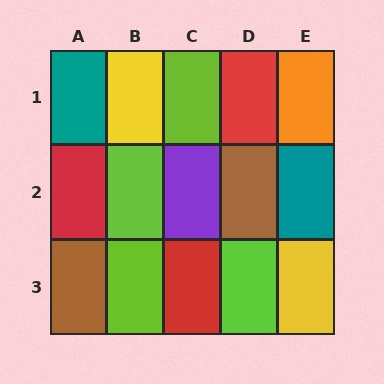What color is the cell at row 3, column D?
Lime.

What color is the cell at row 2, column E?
Teal.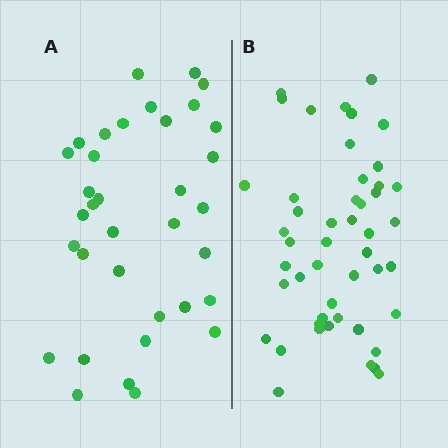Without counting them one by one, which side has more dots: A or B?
Region B (the right region) has more dots.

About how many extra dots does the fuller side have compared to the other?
Region B has approximately 15 more dots than region A.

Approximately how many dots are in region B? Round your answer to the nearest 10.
About 50 dots. (The exact count is 48, which rounds to 50.)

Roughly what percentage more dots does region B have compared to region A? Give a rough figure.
About 35% more.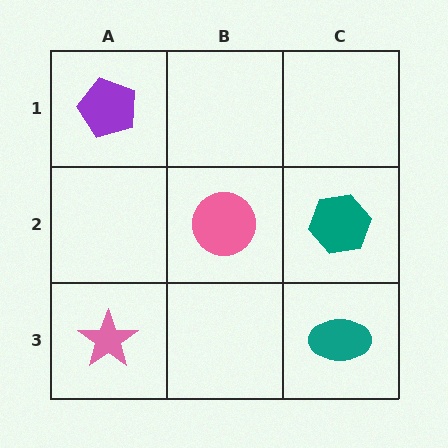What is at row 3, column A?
A pink star.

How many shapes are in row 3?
2 shapes.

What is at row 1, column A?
A purple pentagon.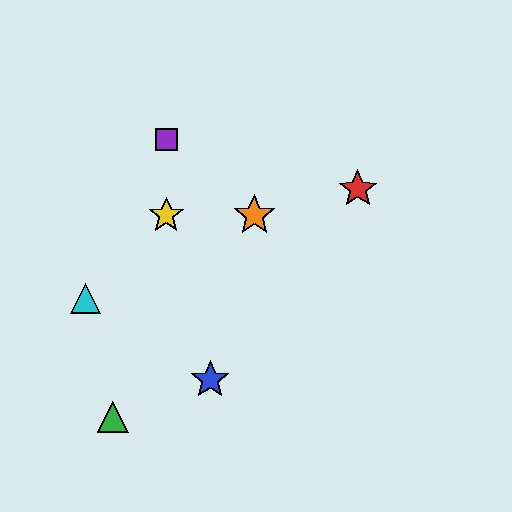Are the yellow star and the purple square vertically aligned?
Yes, both are at x≈166.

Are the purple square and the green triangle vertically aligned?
No, the purple square is at x≈166 and the green triangle is at x≈113.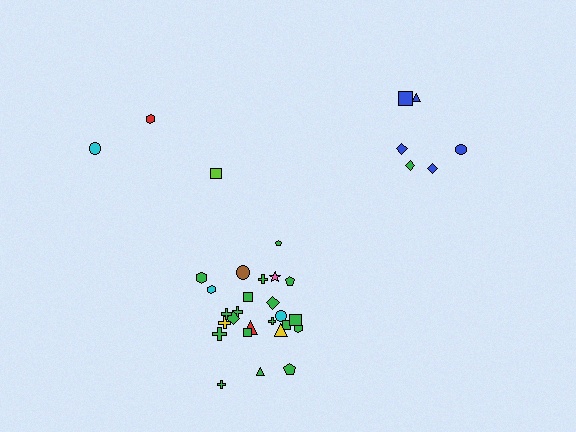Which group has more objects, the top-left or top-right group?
The top-right group.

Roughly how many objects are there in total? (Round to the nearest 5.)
Roughly 35 objects in total.